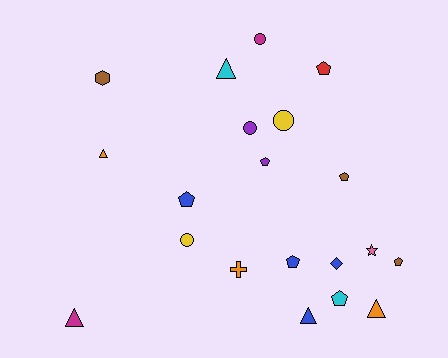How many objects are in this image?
There are 20 objects.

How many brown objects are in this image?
There are 3 brown objects.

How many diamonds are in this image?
There is 1 diamond.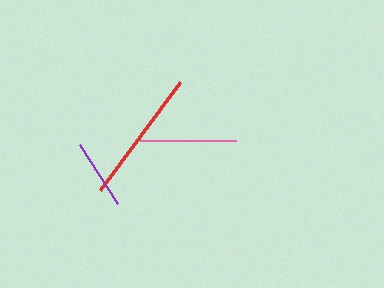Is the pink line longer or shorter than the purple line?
The pink line is longer than the purple line.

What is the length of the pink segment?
The pink segment is approximately 96 pixels long.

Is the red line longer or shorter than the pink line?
The red line is longer than the pink line.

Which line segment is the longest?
The red line is the longest at approximately 134 pixels.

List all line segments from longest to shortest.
From longest to shortest: red, pink, purple.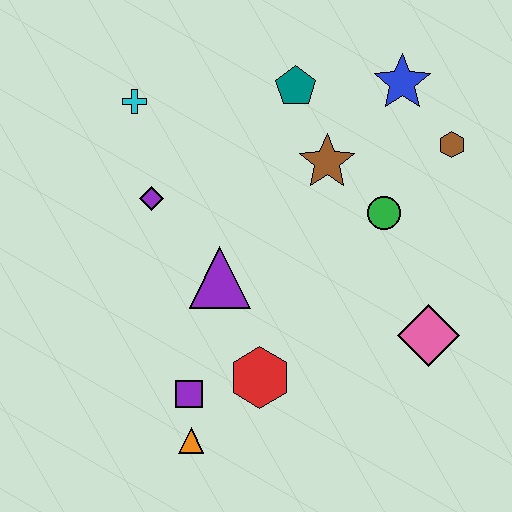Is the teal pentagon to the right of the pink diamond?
No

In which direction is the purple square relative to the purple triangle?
The purple square is below the purple triangle.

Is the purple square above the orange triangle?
Yes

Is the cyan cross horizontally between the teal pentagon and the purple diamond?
No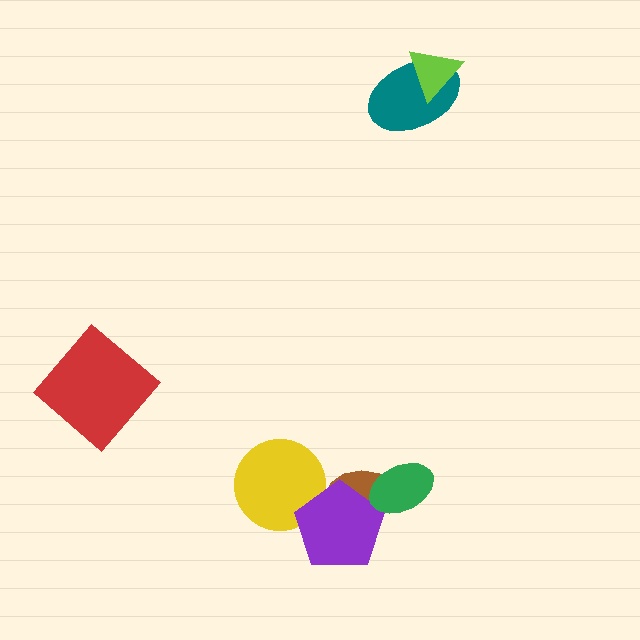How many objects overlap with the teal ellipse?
1 object overlaps with the teal ellipse.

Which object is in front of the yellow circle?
The purple pentagon is in front of the yellow circle.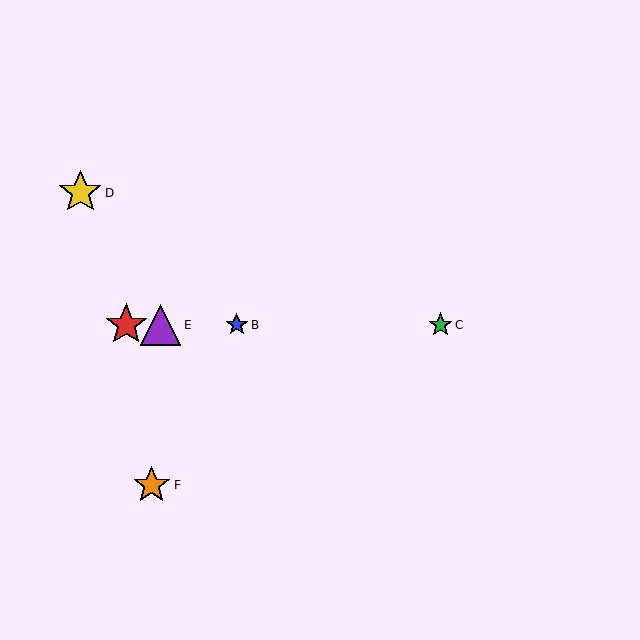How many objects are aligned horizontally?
4 objects (A, B, C, E) are aligned horizontally.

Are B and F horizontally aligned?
No, B is at y≈325 and F is at y≈485.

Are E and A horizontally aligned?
Yes, both are at y≈325.